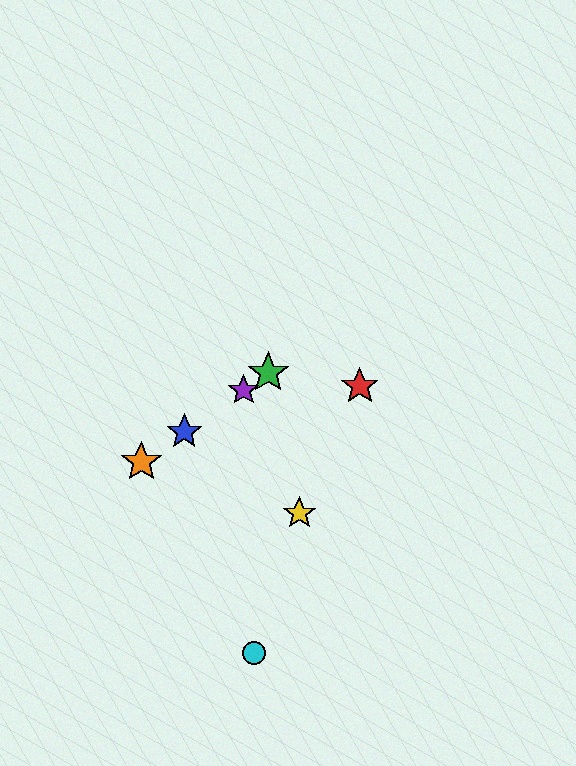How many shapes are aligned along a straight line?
4 shapes (the blue star, the green star, the purple star, the orange star) are aligned along a straight line.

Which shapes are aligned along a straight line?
The blue star, the green star, the purple star, the orange star are aligned along a straight line.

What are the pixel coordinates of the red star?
The red star is at (360, 386).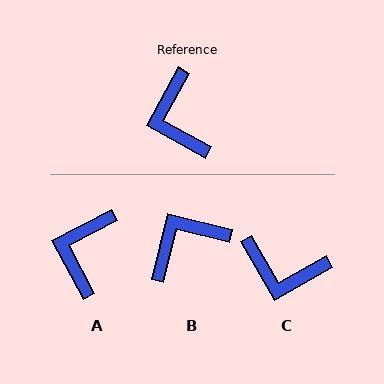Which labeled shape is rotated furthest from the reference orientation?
B, about 75 degrees away.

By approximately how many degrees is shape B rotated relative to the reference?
Approximately 75 degrees clockwise.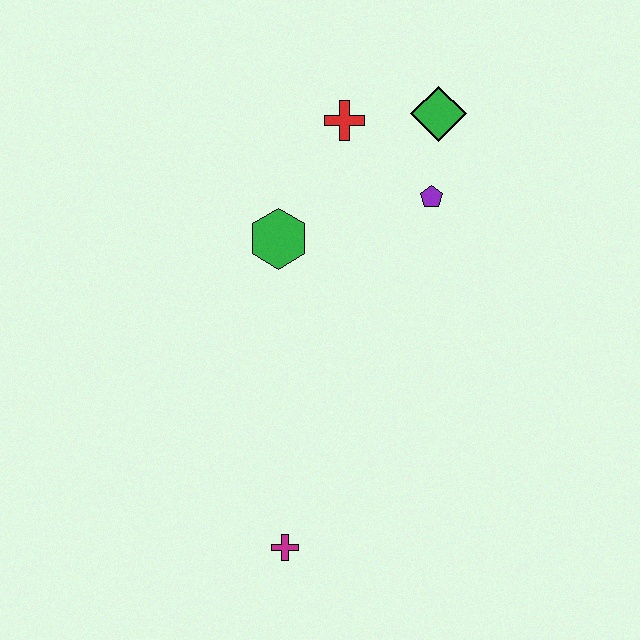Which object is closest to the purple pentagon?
The green diamond is closest to the purple pentagon.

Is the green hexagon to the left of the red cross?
Yes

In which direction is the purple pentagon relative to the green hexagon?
The purple pentagon is to the right of the green hexagon.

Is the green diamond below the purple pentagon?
No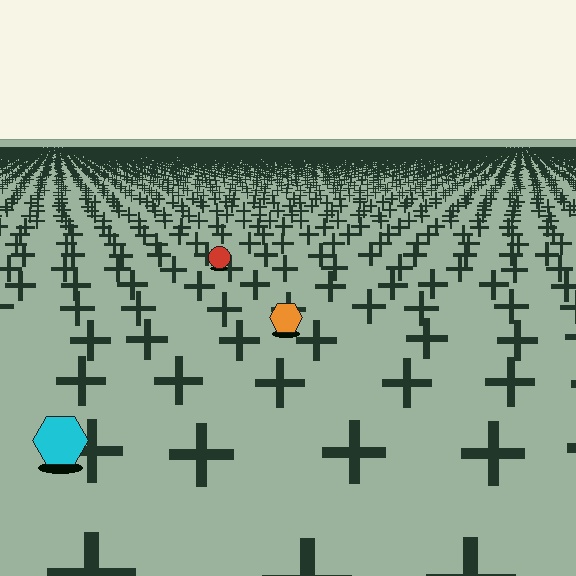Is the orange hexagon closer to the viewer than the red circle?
Yes. The orange hexagon is closer — you can tell from the texture gradient: the ground texture is coarser near it.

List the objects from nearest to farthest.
From nearest to farthest: the cyan hexagon, the orange hexagon, the red circle.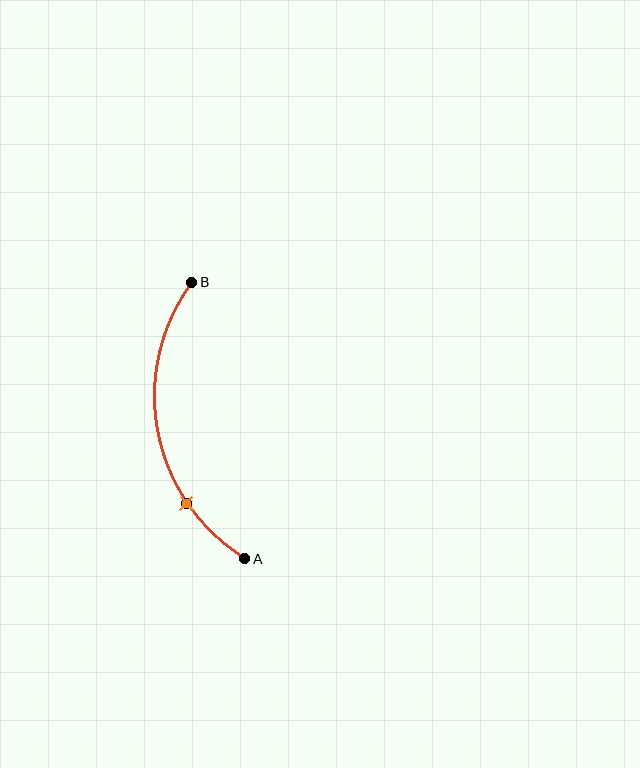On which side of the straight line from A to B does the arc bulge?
The arc bulges to the left of the straight line connecting A and B.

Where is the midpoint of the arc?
The arc midpoint is the point on the curve farthest from the straight line joining A and B. It sits to the left of that line.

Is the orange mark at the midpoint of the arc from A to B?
No. The orange mark lies on the arc but is closer to endpoint A. The arc midpoint would be at the point on the curve equidistant along the arc from both A and B.